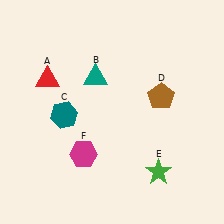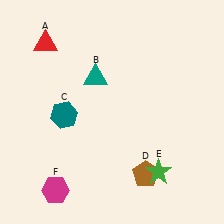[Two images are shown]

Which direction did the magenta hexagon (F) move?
The magenta hexagon (F) moved down.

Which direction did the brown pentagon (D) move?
The brown pentagon (D) moved down.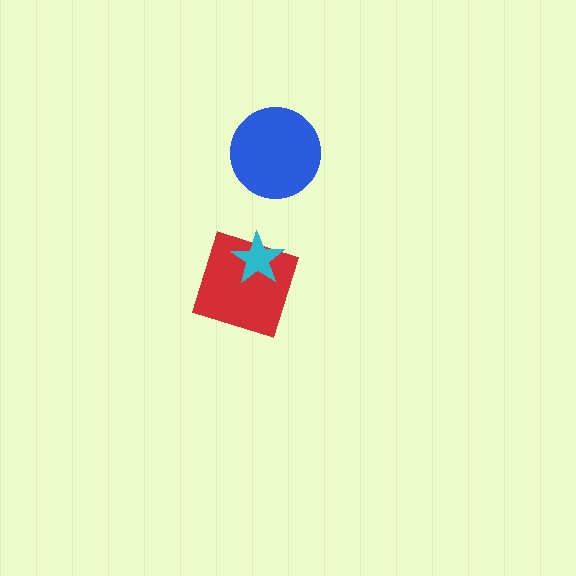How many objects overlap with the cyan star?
1 object overlaps with the cyan star.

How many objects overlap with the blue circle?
0 objects overlap with the blue circle.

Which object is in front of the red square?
The cyan star is in front of the red square.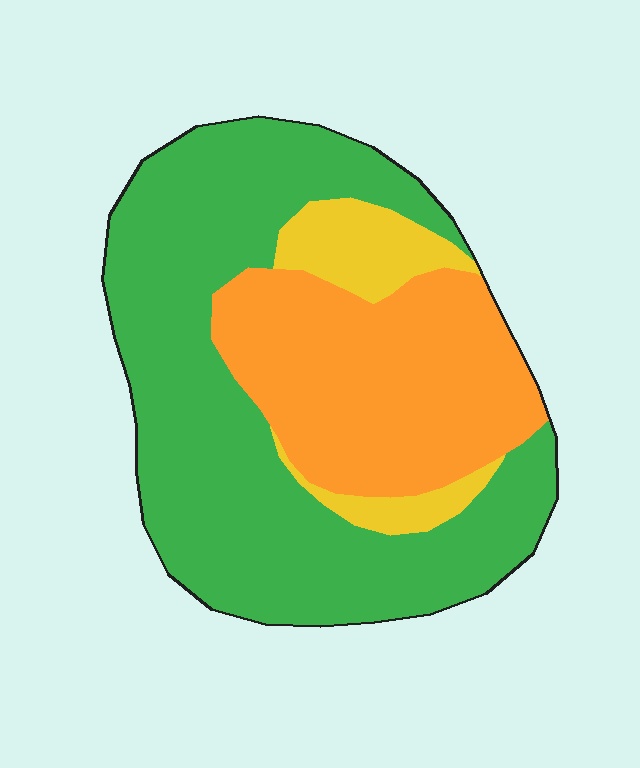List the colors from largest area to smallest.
From largest to smallest: green, orange, yellow.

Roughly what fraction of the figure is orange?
Orange takes up about one third (1/3) of the figure.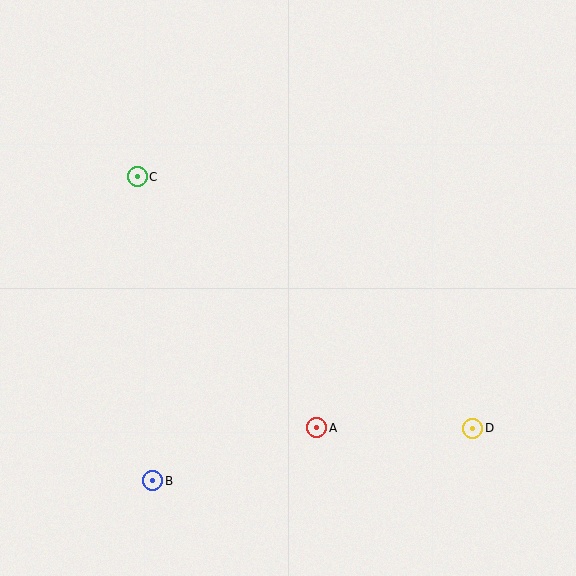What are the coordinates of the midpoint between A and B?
The midpoint between A and B is at (235, 454).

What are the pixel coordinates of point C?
Point C is at (137, 177).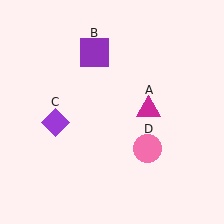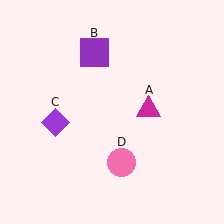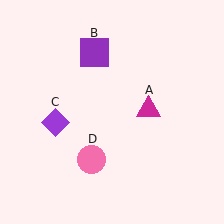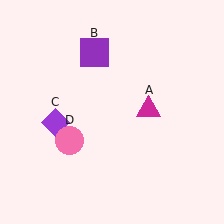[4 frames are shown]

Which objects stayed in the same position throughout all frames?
Magenta triangle (object A) and purple square (object B) and purple diamond (object C) remained stationary.